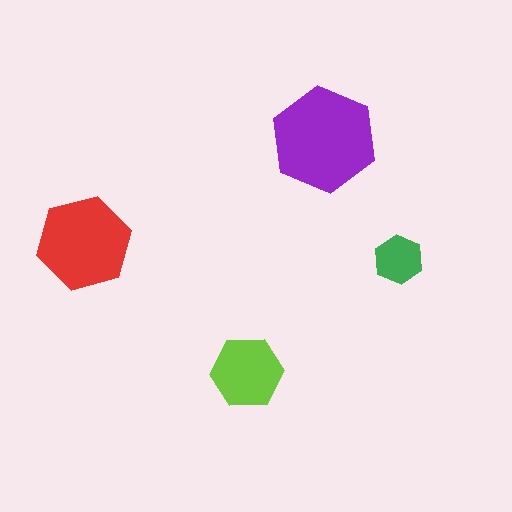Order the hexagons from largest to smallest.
the purple one, the red one, the lime one, the green one.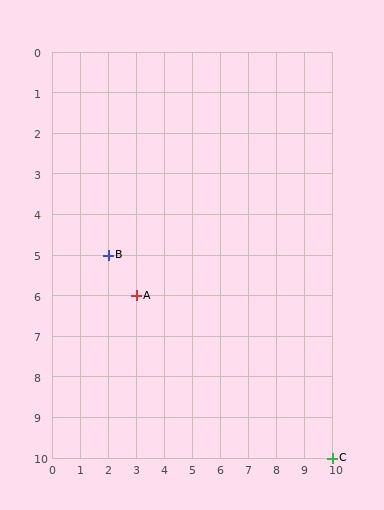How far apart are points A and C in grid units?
Points A and C are 7 columns and 4 rows apart (about 8.1 grid units diagonally).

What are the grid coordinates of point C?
Point C is at grid coordinates (10, 10).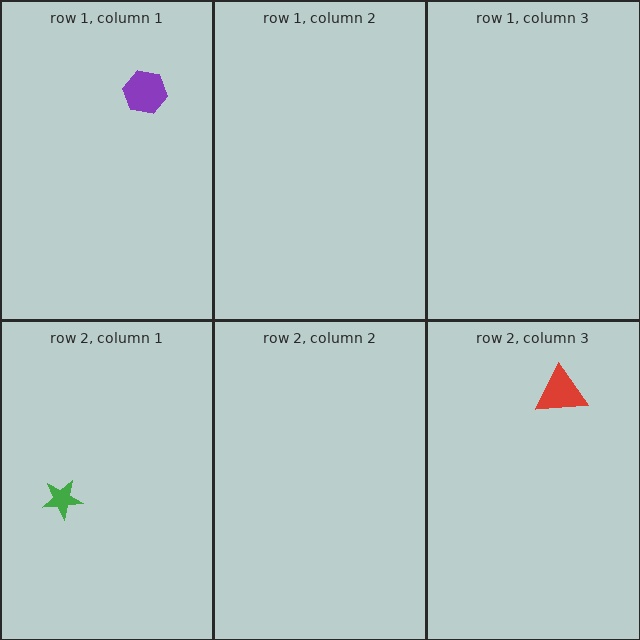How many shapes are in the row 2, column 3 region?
1.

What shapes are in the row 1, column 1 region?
The purple hexagon.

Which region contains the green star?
The row 2, column 1 region.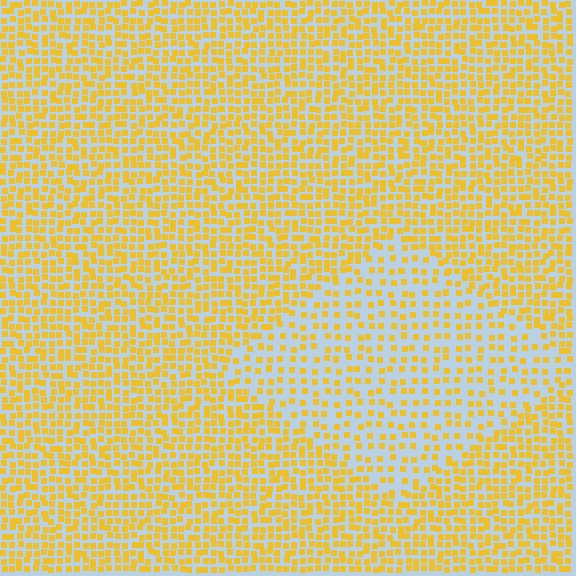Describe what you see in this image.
The image contains small yellow elements arranged at two different densities. A diamond-shaped region is visible where the elements are less densely packed than the surrounding area.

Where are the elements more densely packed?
The elements are more densely packed outside the diamond boundary.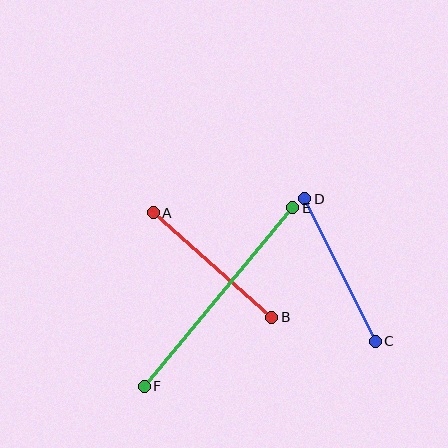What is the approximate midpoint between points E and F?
The midpoint is at approximately (219, 297) pixels.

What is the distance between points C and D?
The distance is approximately 159 pixels.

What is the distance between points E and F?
The distance is approximately 232 pixels.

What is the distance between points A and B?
The distance is approximately 158 pixels.